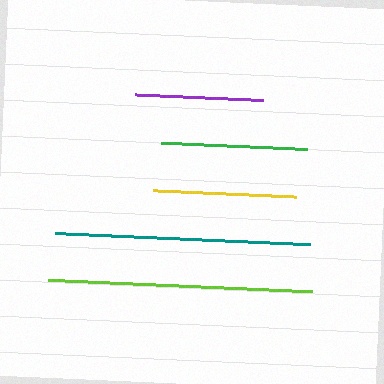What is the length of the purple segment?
The purple segment is approximately 129 pixels long.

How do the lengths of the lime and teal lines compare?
The lime and teal lines are approximately the same length.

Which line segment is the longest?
The lime line is the longest at approximately 264 pixels.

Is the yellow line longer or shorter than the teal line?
The teal line is longer than the yellow line.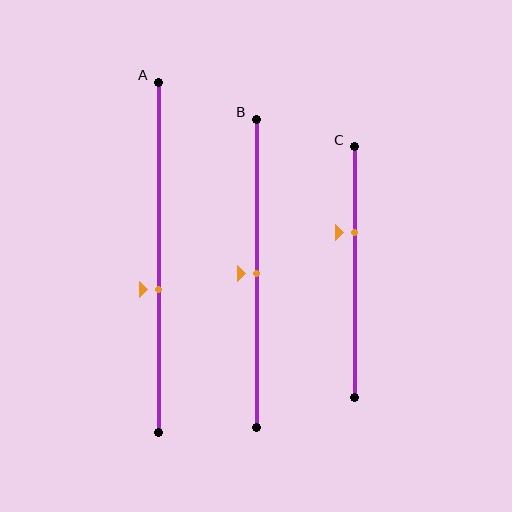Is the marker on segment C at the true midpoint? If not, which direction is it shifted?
No, the marker on segment C is shifted upward by about 16% of the segment length.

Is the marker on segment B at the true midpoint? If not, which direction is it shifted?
Yes, the marker on segment B is at the true midpoint.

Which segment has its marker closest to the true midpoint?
Segment B has its marker closest to the true midpoint.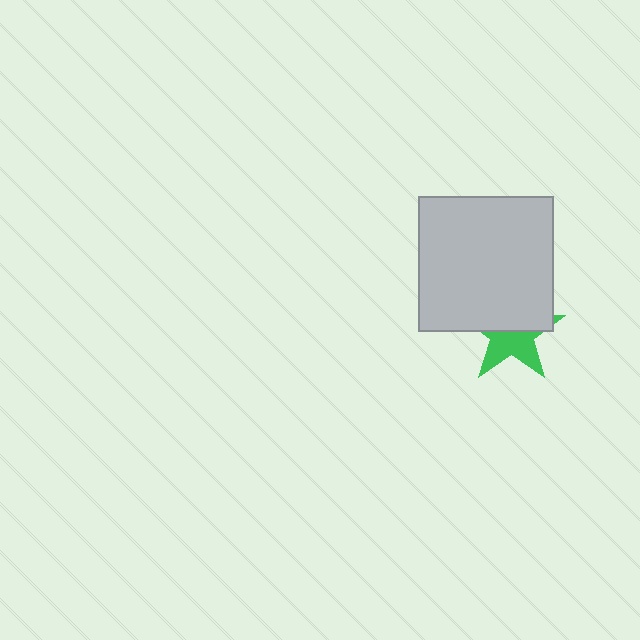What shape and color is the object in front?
The object in front is a light gray square.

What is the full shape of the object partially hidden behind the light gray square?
The partially hidden object is a green star.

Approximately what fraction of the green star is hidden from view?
Roughly 50% of the green star is hidden behind the light gray square.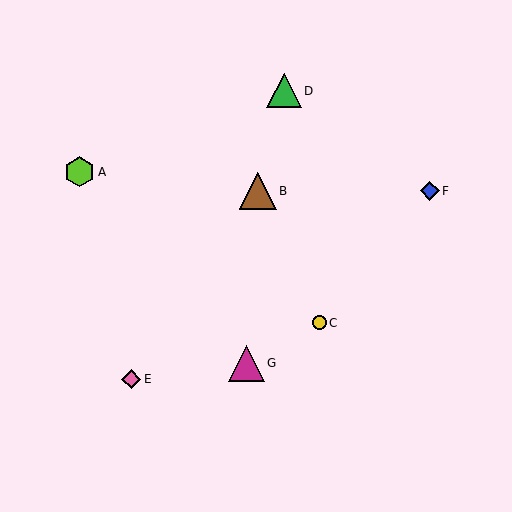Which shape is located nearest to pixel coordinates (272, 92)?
The green triangle (labeled D) at (284, 91) is nearest to that location.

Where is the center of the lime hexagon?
The center of the lime hexagon is at (80, 172).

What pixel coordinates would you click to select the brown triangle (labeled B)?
Click at (258, 191) to select the brown triangle B.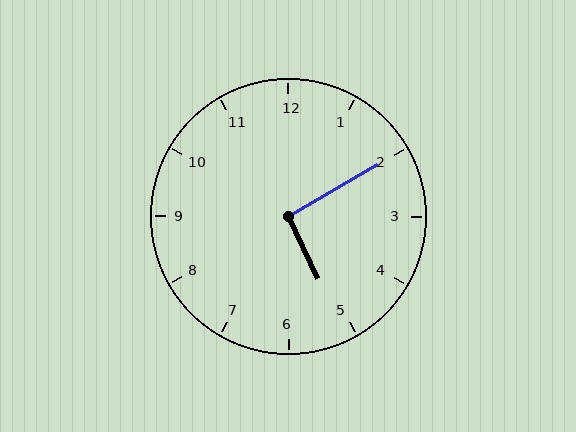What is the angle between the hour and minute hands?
Approximately 95 degrees.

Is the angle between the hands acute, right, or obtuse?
It is right.